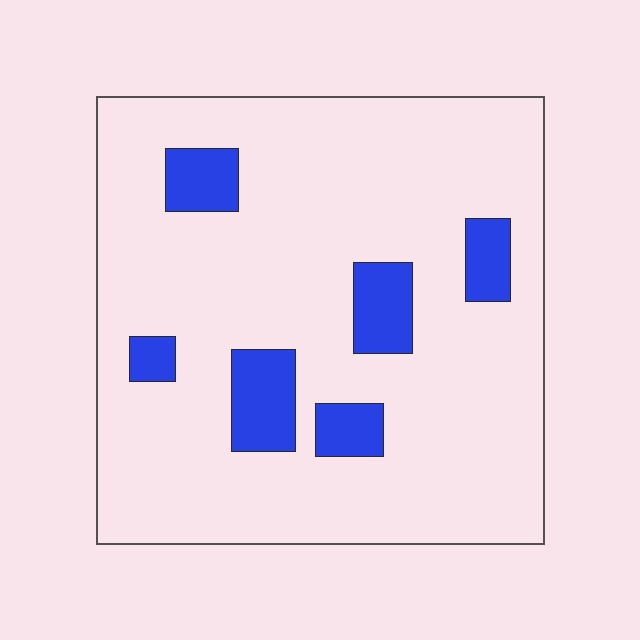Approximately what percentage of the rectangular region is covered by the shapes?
Approximately 15%.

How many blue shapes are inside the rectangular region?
6.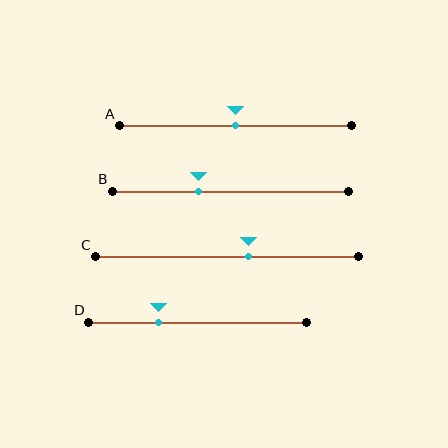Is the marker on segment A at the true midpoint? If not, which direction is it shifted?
Yes, the marker on segment A is at the true midpoint.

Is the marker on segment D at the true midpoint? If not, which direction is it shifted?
No, the marker on segment D is shifted to the left by about 18% of the segment length.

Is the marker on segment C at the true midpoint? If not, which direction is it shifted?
No, the marker on segment C is shifted to the right by about 8% of the segment length.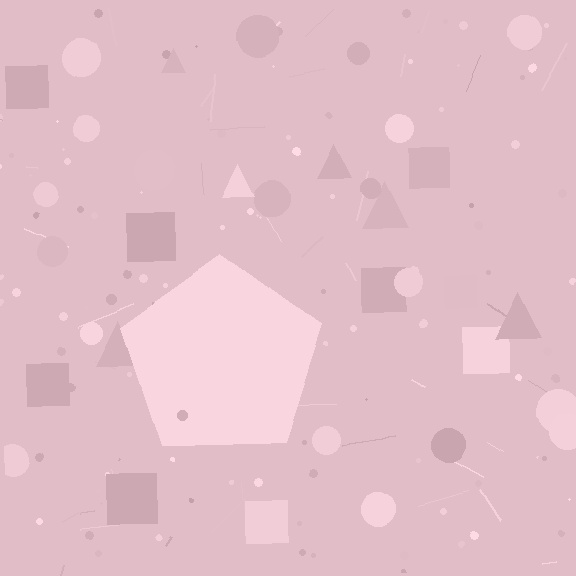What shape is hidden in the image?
A pentagon is hidden in the image.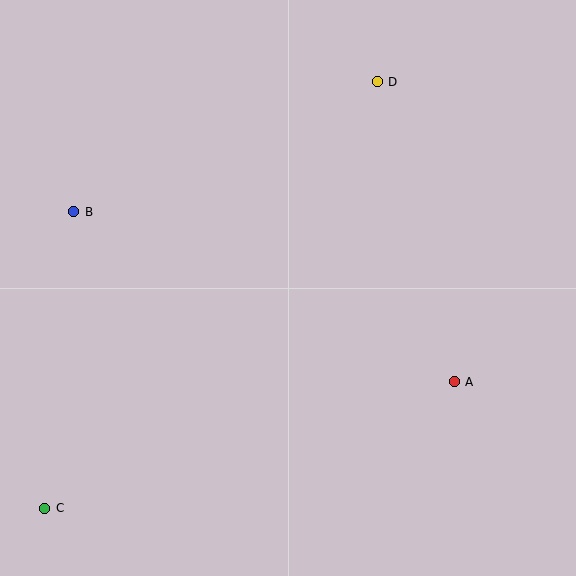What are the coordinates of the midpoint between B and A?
The midpoint between B and A is at (264, 297).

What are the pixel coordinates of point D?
Point D is at (377, 82).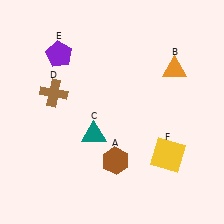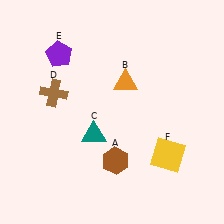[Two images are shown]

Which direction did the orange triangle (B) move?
The orange triangle (B) moved left.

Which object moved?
The orange triangle (B) moved left.